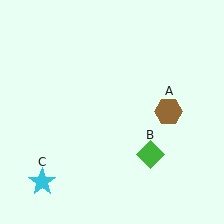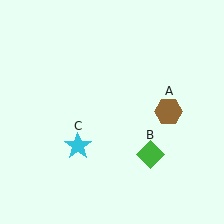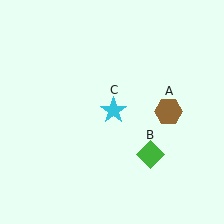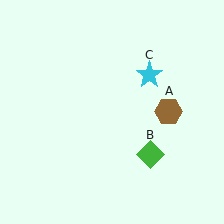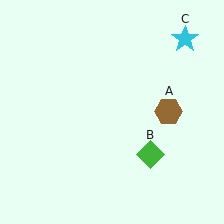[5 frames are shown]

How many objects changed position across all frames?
1 object changed position: cyan star (object C).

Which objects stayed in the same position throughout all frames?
Brown hexagon (object A) and green diamond (object B) remained stationary.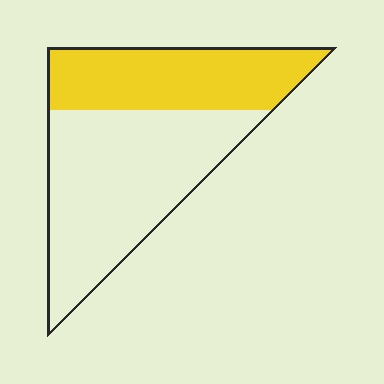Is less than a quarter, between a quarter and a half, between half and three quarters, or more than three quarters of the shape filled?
Between a quarter and a half.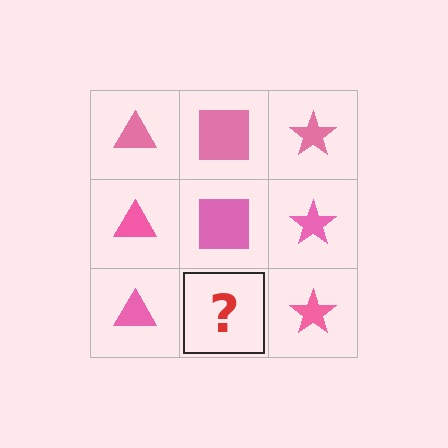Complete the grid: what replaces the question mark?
The question mark should be replaced with a pink square.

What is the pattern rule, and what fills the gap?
The rule is that each column has a consistent shape. The gap should be filled with a pink square.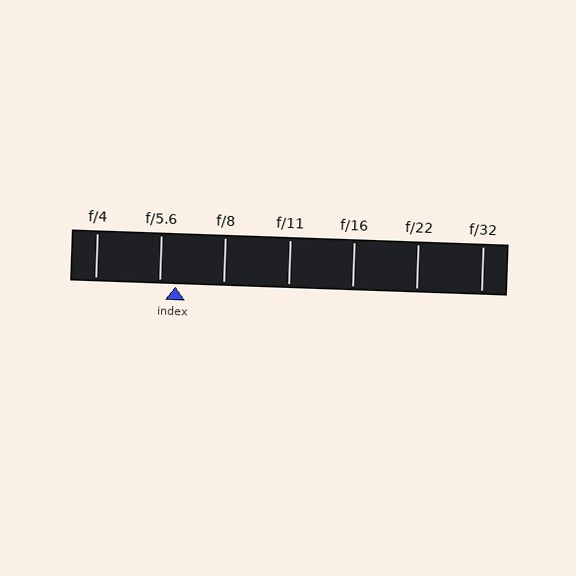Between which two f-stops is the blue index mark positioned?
The index mark is between f/5.6 and f/8.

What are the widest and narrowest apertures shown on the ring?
The widest aperture shown is f/4 and the narrowest is f/32.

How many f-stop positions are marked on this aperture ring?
There are 7 f-stop positions marked.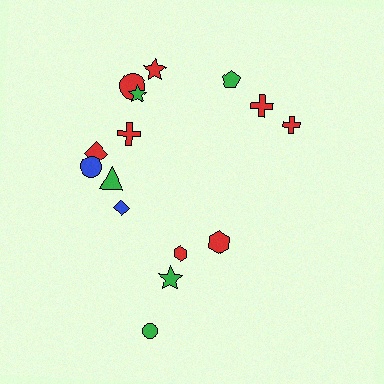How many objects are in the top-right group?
There are 3 objects.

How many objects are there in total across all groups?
There are 15 objects.